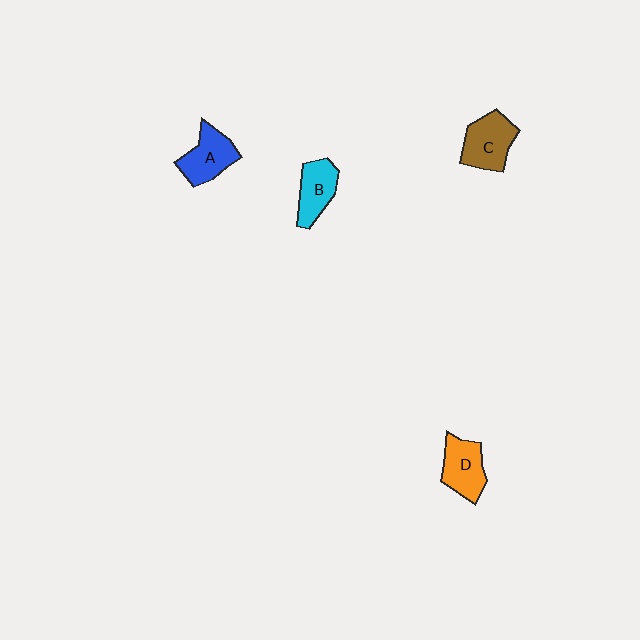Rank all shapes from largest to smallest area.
From largest to smallest: C (brown), D (orange), A (blue), B (cyan).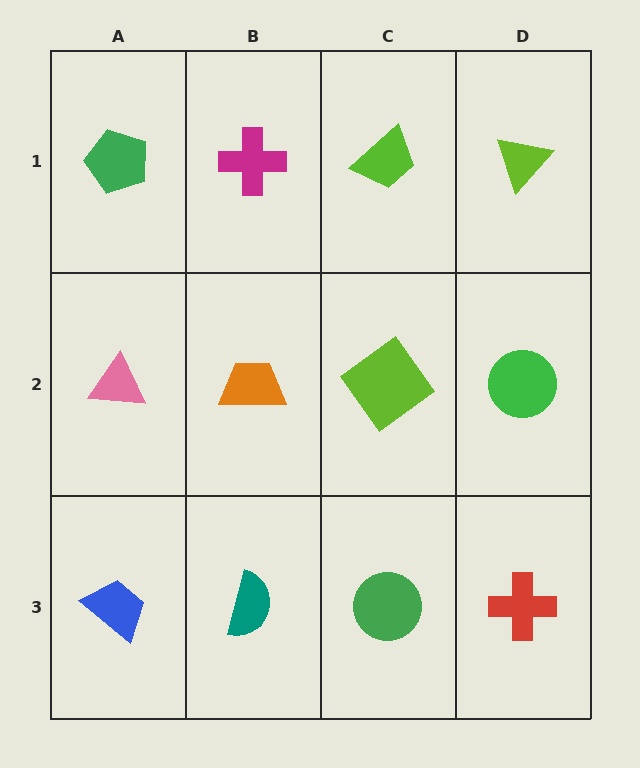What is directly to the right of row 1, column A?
A magenta cross.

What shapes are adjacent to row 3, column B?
An orange trapezoid (row 2, column B), a blue trapezoid (row 3, column A), a green circle (row 3, column C).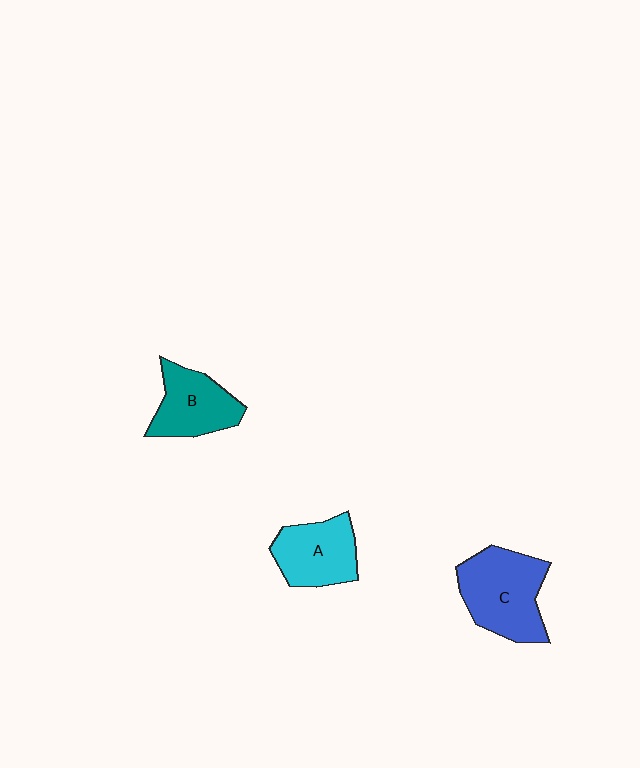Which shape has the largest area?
Shape C (blue).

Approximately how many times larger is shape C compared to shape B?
Approximately 1.4 times.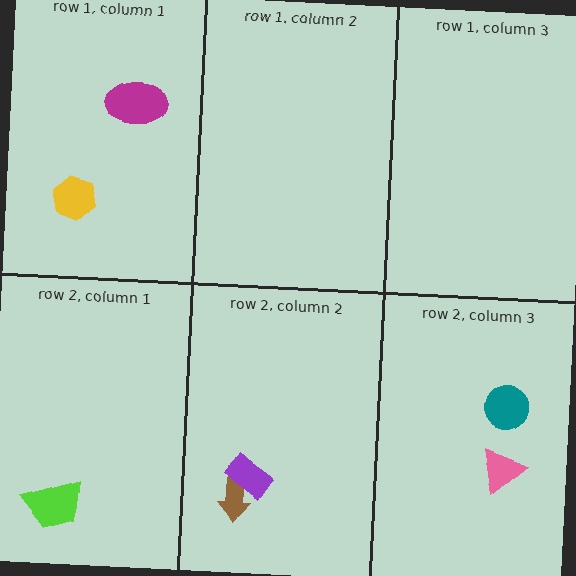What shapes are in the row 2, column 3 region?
The pink triangle, the teal circle.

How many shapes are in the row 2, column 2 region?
2.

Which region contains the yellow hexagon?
The row 1, column 1 region.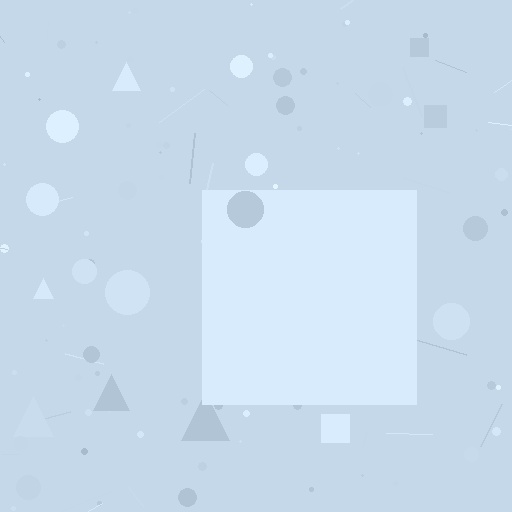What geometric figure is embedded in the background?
A square is embedded in the background.